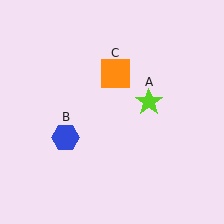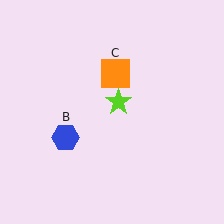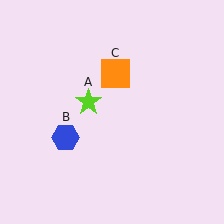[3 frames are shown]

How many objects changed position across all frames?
1 object changed position: lime star (object A).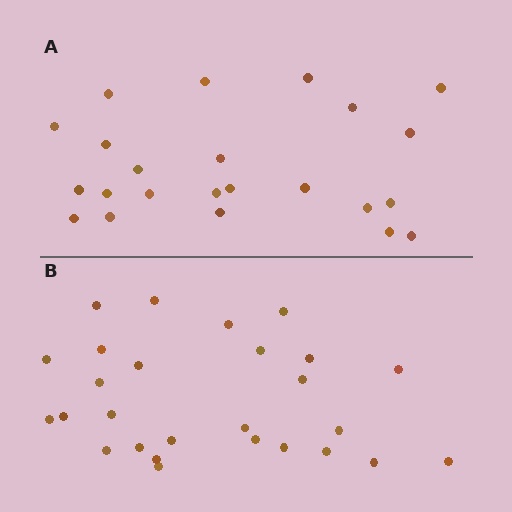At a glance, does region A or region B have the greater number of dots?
Region B (the bottom region) has more dots.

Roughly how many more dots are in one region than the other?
Region B has about 4 more dots than region A.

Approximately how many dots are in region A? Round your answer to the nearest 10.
About 20 dots. (The exact count is 23, which rounds to 20.)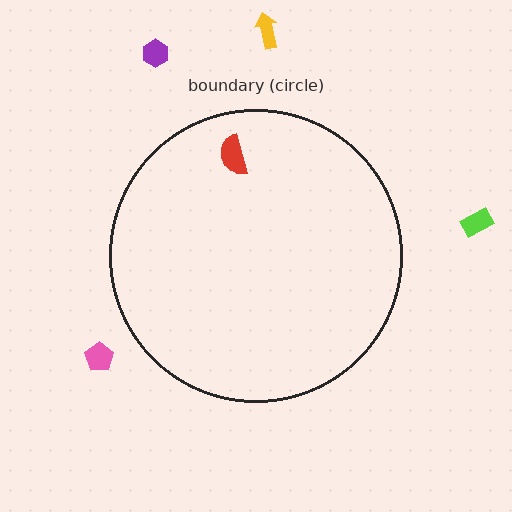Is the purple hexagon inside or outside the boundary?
Outside.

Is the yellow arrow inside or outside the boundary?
Outside.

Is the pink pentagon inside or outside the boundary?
Outside.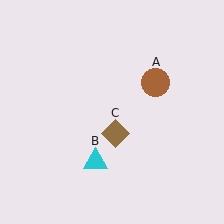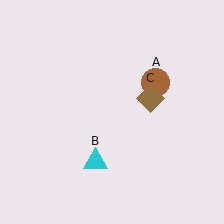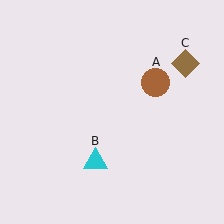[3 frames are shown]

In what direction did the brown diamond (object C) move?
The brown diamond (object C) moved up and to the right.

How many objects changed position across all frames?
1 object changed position: brown diamond (object C).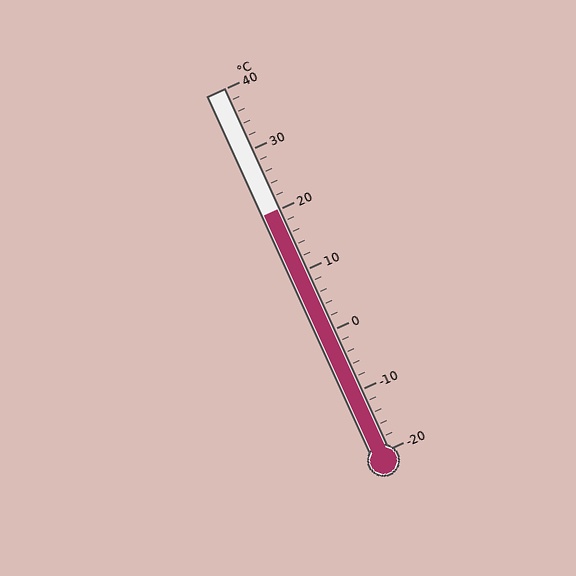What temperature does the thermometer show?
The thermometer shows approximately 20°C.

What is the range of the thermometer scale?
The thermometer scale ranges from -20°C to 40°C.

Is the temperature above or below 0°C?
The temperature is above 0°C.